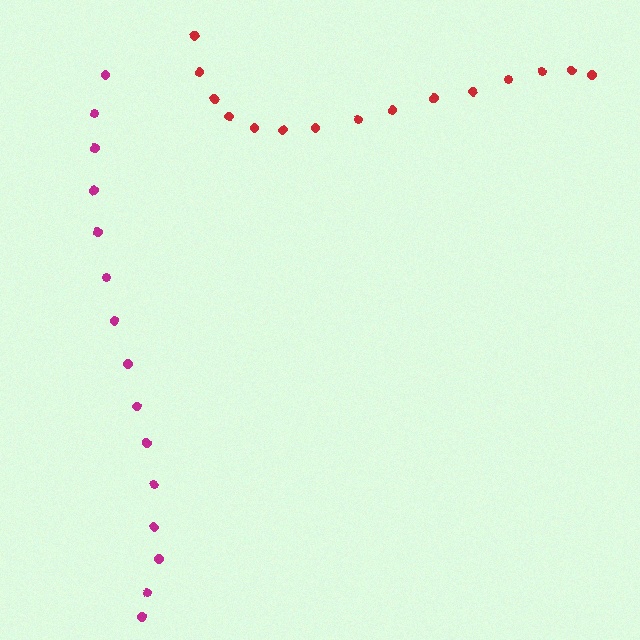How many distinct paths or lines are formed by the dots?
There are 2 distinct paths.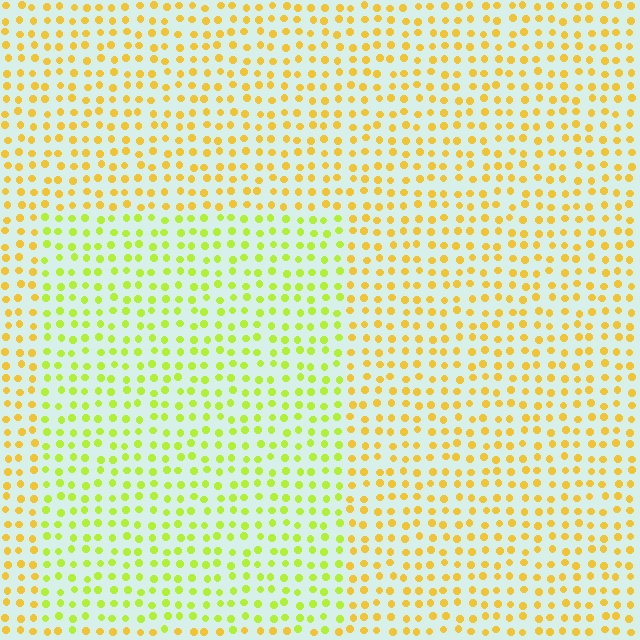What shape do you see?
I see a rectangle.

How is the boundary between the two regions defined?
The boundary is defined purely by a slight shift in hue (about 35 degrees). Spacing, size, and orientation are identical on both sides.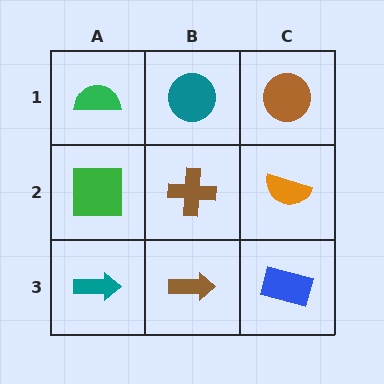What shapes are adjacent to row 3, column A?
A green square (row 2, column A), a brown arrow (row 3, column B).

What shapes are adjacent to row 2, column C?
A brown circle (row 1, column C), a blue rectangle (row 3, column C), a brown cross (row 2, column B).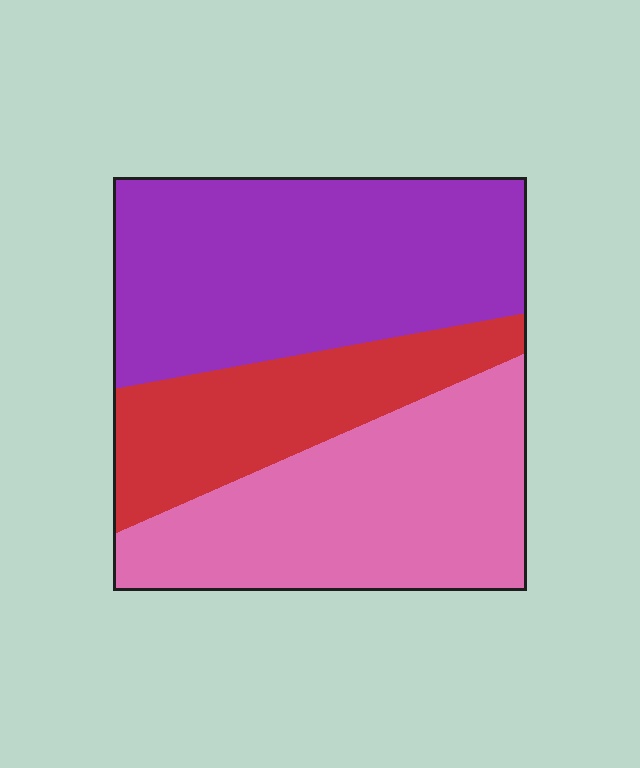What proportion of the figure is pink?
Pink takes up about three eighths (3/8) of the figure.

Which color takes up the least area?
Red, at roughly 20%.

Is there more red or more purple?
Purple.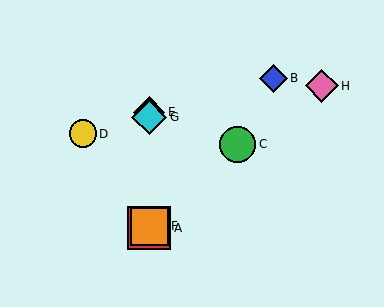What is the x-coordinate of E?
Object E is at x≈149.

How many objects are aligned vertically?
4 objects (A, E, F, G) are aligned vertically.